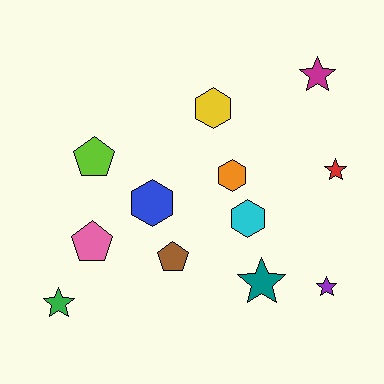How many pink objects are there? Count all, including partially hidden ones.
There is 1 pink object.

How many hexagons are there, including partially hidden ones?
There are 4 hexagons.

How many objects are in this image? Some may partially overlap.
There are 12 objects.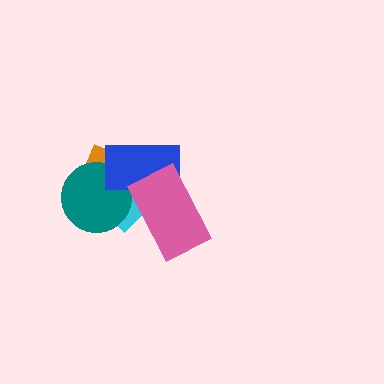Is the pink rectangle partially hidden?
No, no other shape covers it.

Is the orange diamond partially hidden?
Yes, it is partially covered by another shape.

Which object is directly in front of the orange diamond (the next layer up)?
The cyan diamond is directly in front of the orange diamond.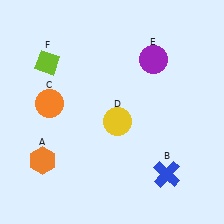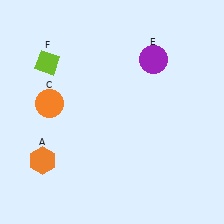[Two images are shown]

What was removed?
The blue cross (B), the yellow circle (D) were removed in Image 2.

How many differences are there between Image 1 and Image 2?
There are 2 differences between the two images.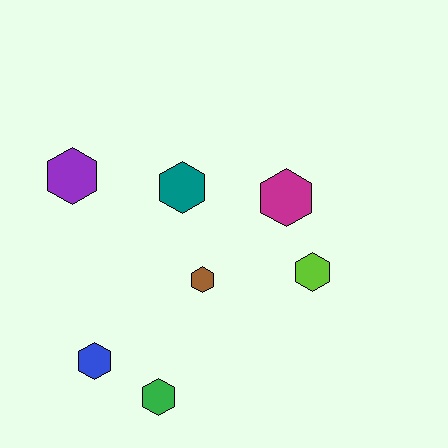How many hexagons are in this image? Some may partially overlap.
There are 7 hexagons.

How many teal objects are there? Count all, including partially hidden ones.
There is 1 teal object.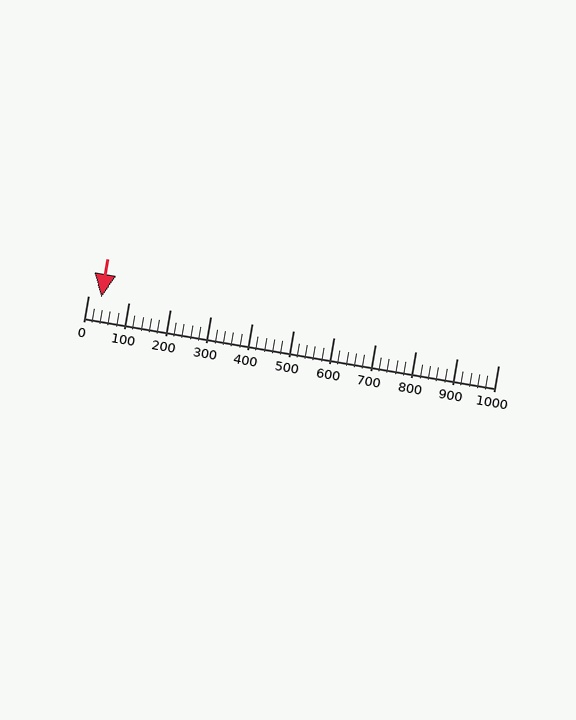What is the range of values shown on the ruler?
The ruler shows values from 0 to 1000.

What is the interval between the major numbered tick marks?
The major tick marks are spaced 100 units apart.